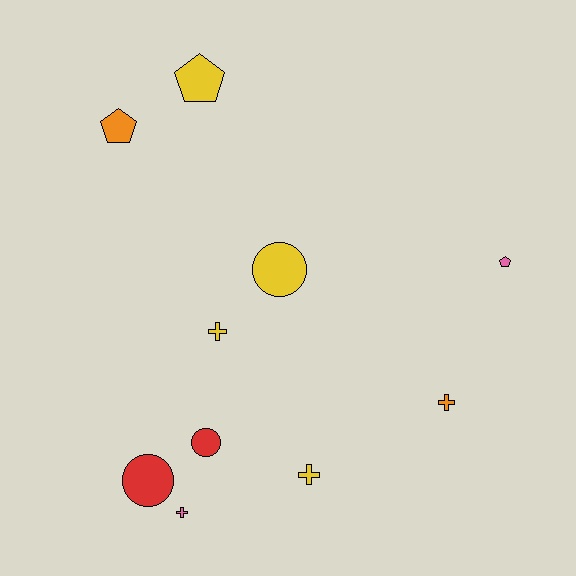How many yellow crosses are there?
There are 2 yellow crosses.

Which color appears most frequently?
Yellow, with 4 objects.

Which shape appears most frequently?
Cross, with 4 objects.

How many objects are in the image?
There are 10 objects.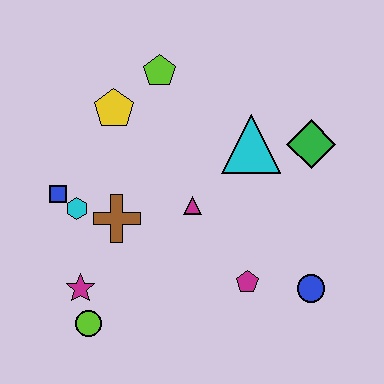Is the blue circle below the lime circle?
No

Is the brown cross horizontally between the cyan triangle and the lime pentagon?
No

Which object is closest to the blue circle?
The magenta pentagon is closest to the blue circle.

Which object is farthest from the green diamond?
The lime circle is farthest from the green diamond.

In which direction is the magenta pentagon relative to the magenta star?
The magenta pentagon is to the right of the magenta star.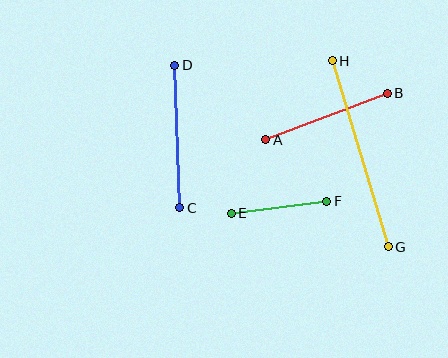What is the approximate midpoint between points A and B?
The midpoint is at approximately (327, 116) pixels.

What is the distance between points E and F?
The distance is approximately 96 pixels.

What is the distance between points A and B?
The distance is approximately 130 pixels.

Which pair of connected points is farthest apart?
Points G and H are farthest apart.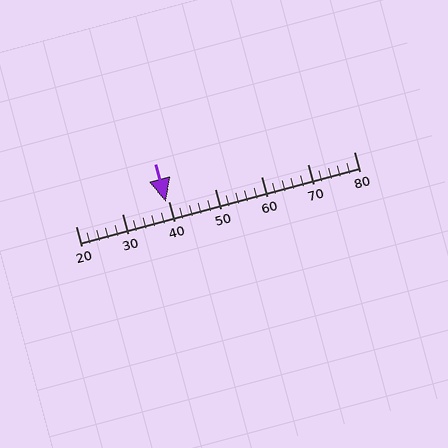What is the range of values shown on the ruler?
The ruler shows values from 20 to 80.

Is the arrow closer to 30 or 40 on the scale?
The arrow is closer to 40.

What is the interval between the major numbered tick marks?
The major tick marks are spaced 10 units apart.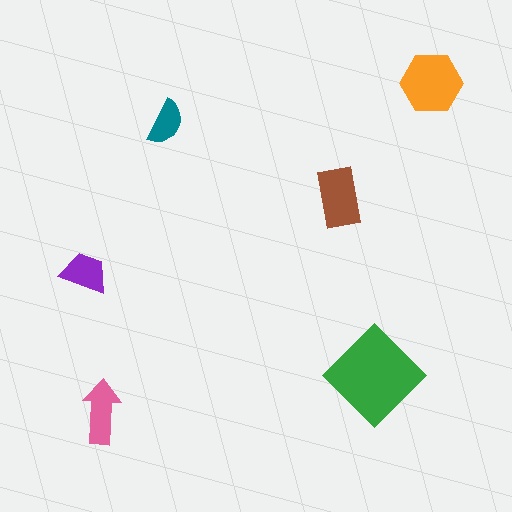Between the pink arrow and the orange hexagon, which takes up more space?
The orange hexagon.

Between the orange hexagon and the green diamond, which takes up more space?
The green diamond.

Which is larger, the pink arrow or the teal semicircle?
The pink arrow.